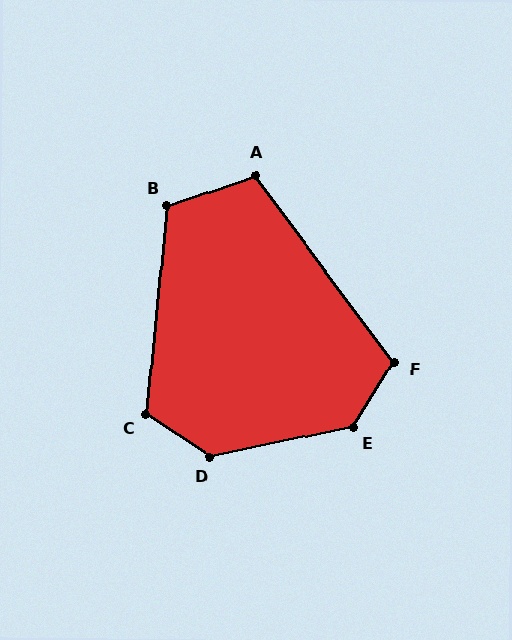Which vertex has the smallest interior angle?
A, at approximately 107 degrees.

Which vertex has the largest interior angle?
D, at approximately 134 degrees.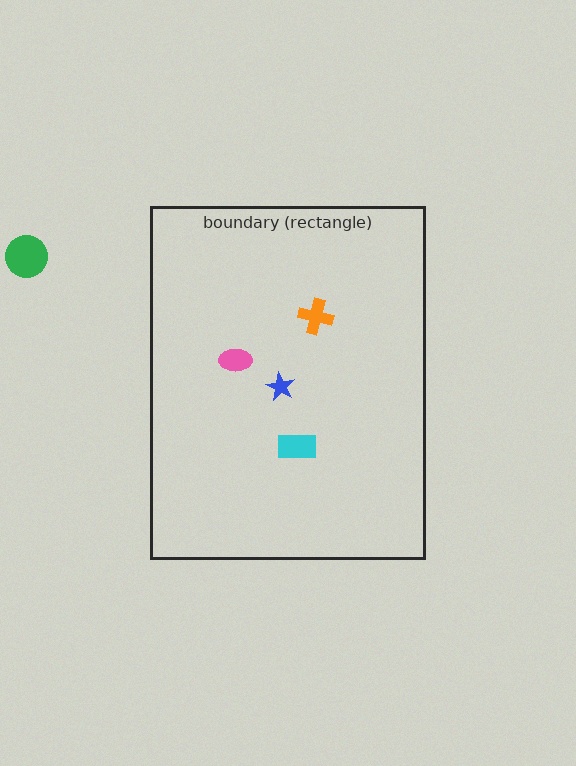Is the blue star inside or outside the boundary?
Inside.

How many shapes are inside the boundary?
4 inside, 1 outside.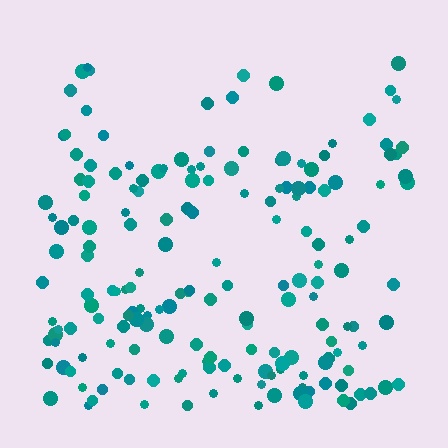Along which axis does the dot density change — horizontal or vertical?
Vertical.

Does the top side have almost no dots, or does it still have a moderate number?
Still a moderate number, just noticeably fewer than the bottom.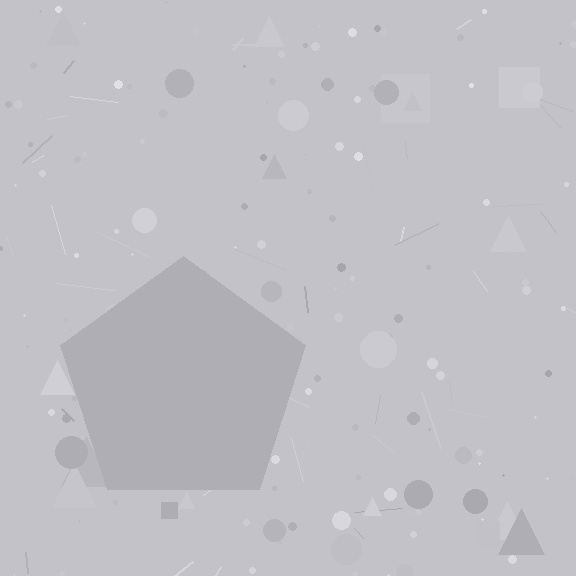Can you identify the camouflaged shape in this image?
The camouflaged shape is a pentagon.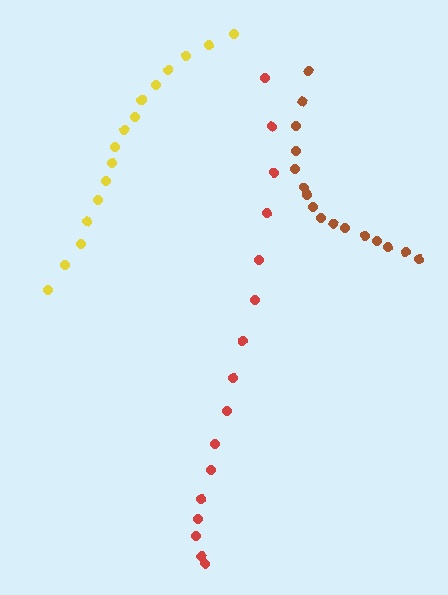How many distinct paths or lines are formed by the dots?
There are 3 distinct paths.